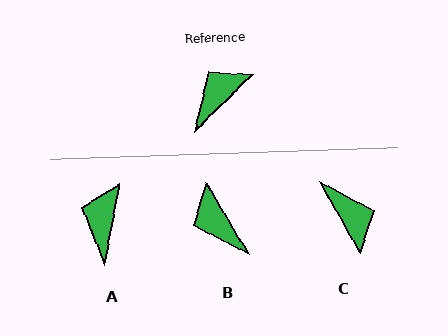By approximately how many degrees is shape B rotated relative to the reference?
Approximately 76 degrees counter-clockwise.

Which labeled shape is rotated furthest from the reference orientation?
C, about 105 degrees away.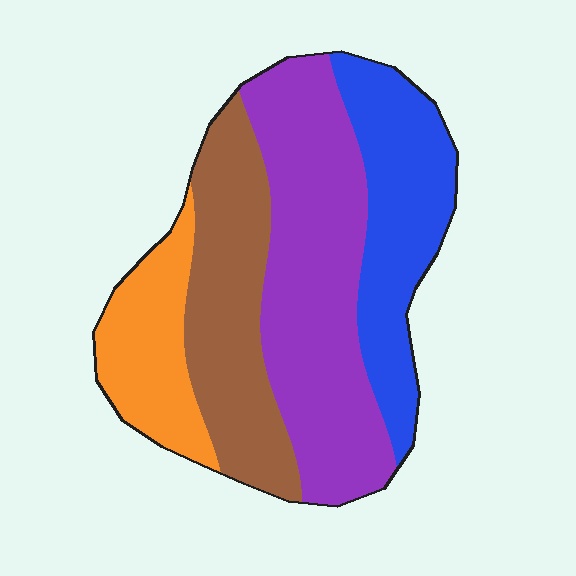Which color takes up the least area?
Orange, at roughly 15%.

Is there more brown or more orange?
Brown.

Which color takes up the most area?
Purple, at roughly 35%.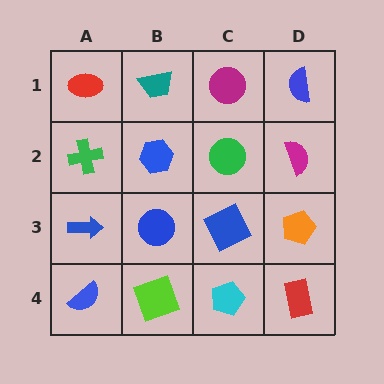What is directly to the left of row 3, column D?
A blue square.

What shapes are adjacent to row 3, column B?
A blue hexagon (row 2, column B), a lime square (row 4, column B), a blue arrow (row 3, column A), a blue square (row 3, column C).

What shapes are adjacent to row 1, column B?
A blue hexagon (row 2, column B), a red ellipse (row 1, column A), a magenta circle (row 1, column C).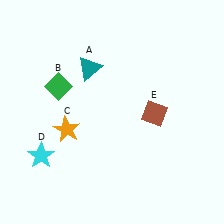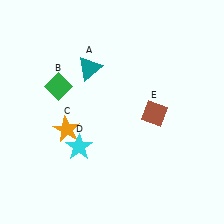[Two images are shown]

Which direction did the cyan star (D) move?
The cyan star (D) moved right.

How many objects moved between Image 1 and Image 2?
1 object moved between the two images.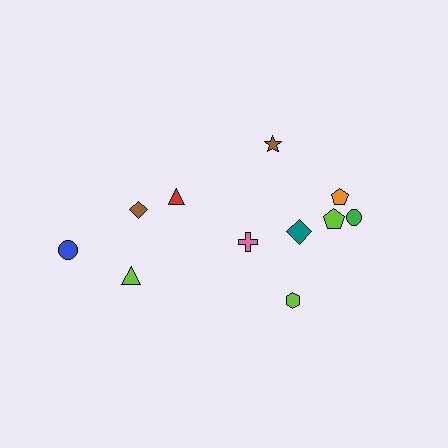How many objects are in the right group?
There are 7 objects.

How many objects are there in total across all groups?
There are 11 objects.